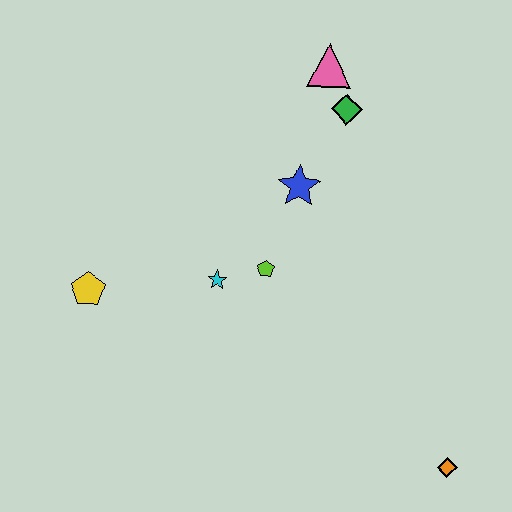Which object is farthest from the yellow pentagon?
The orange diamond is farthest from the yellow pentagon.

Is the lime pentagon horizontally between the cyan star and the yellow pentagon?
No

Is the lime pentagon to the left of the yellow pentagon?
No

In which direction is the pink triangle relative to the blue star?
The pink triangle is above the blue star.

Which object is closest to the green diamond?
The pink triangle is closest to the green diamond.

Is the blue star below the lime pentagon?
No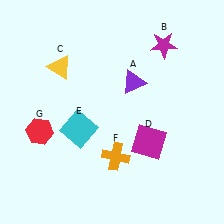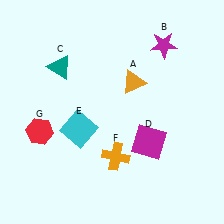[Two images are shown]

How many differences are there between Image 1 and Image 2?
There are 2 differences between the two images.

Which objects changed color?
A changed from purple to orange. C changed from yellow to teal.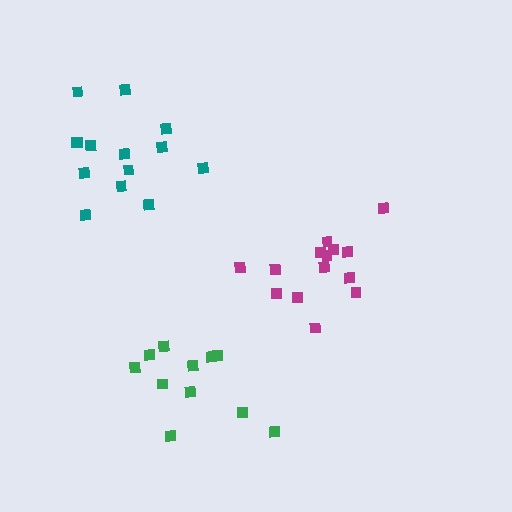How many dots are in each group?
Group 1: 14 dots, Group 2: 14 dots, Group 3: 11 dots (39 total).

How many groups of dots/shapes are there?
There are 3 groups.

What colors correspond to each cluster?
The clusters are colored: magenta, teal, green.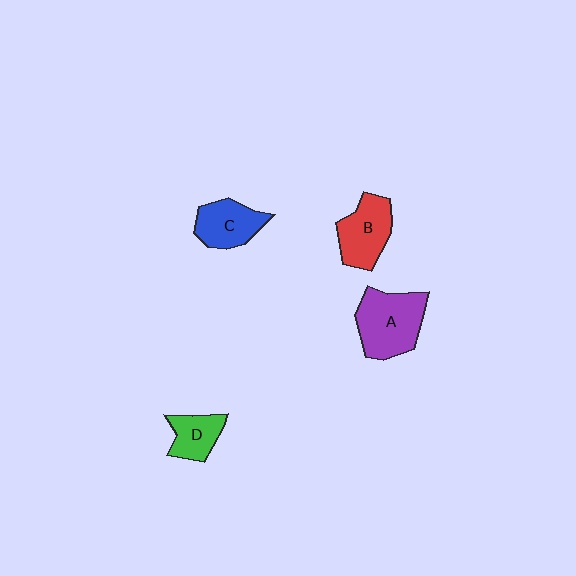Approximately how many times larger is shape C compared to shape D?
Approximately 1.3 times.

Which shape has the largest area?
Shape A (purple).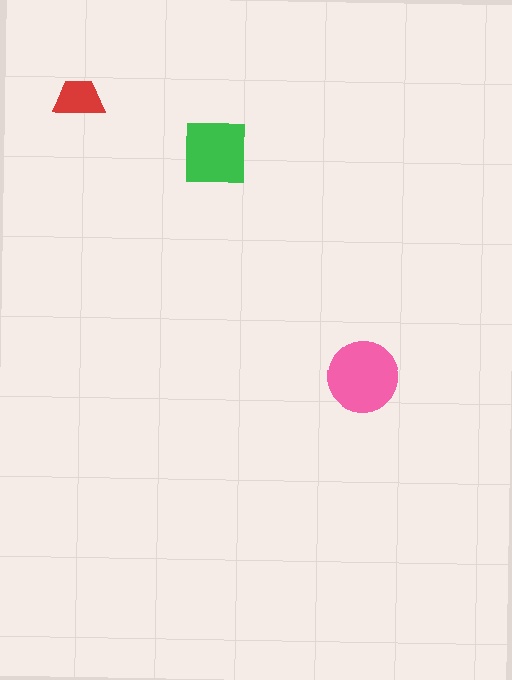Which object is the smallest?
The red trapezoid.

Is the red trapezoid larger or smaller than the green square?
Smaller.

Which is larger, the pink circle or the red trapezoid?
The pink circle.